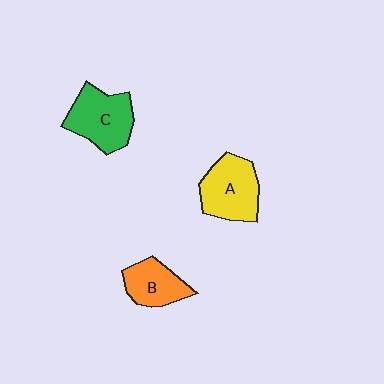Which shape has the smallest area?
Shape B (orange).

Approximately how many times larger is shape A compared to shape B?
Approximately 1.4 times.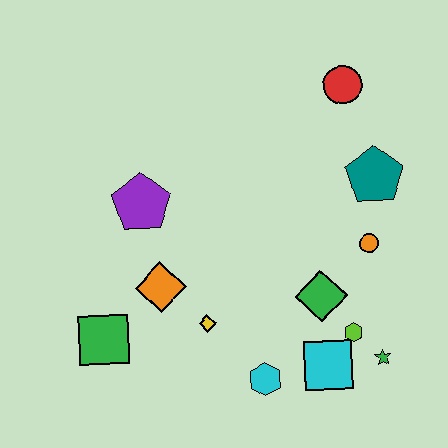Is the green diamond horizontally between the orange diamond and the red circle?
Yes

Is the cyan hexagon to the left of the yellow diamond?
No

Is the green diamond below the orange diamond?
Yes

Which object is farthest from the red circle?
The green square is farthest from the red circle.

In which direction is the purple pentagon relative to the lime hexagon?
The purple pentagon is to the left of the lime hexagon.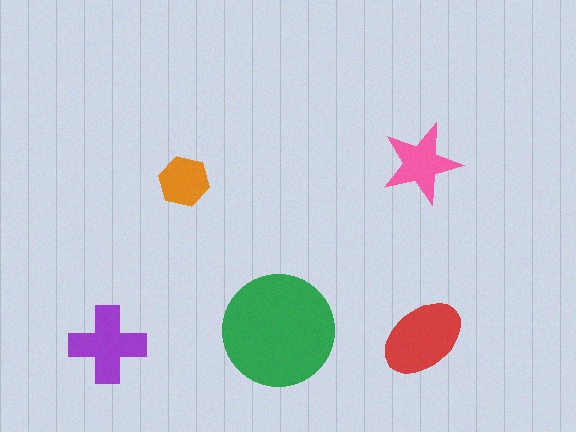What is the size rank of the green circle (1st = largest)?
1st.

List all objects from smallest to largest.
The orange hexagon, the pink star, the purple cross, the red ellipse, the green circle.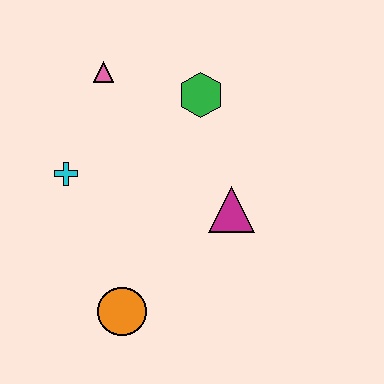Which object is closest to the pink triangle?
The green hexagon is closest to the pink triangle.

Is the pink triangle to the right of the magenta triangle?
No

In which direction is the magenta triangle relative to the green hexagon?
The magenta triangle is below the green hexagon.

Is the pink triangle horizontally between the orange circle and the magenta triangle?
No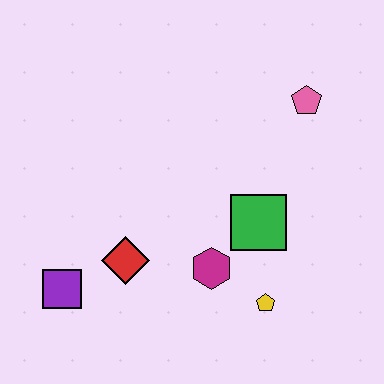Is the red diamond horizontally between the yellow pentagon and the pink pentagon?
No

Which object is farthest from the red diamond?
The pink pentagon is farthest from the red diamond.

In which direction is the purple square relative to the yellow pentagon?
The purple square is to the left of the yellow pentagon.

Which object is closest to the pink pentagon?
The green square is closest to the pink pentagon.